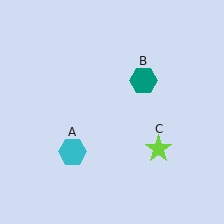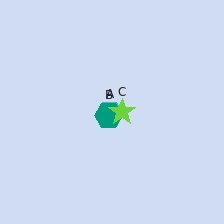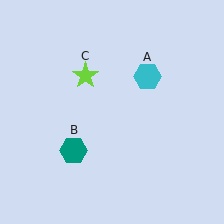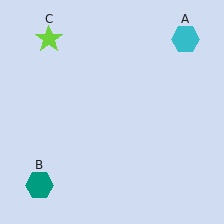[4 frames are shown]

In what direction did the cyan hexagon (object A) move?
The cyan hexagon (object A) moved up and to the right.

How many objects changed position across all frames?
3 objects changed position: cyan hexagon (object A), teal hexagon (object B), lime star (object C).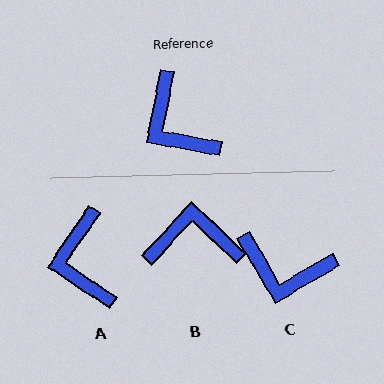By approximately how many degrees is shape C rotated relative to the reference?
Approximately 41 degrees counter-clockwise.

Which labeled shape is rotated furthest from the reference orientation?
B, about 123 degrees away.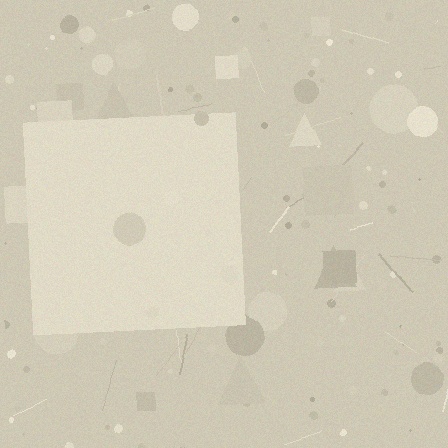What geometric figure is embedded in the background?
A square is embedded in the background.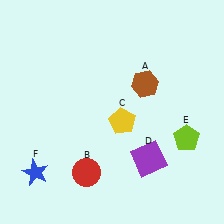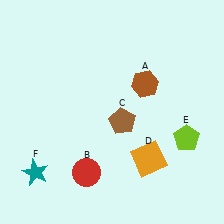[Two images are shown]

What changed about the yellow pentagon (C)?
In Image 1, C is yellow. In Image 2, it changed to brown.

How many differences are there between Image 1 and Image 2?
There are 3 differences between the two images.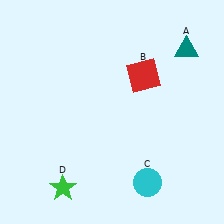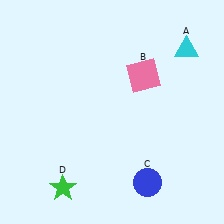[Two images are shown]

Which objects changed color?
A changed from teal to cyan. B changed from red to pink. C changed from cyan to blue.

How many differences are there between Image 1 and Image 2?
There are 3 differences between the two images.